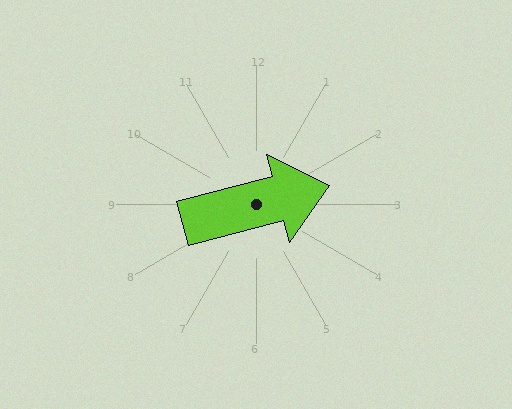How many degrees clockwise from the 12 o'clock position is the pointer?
Approximately 75 degrees.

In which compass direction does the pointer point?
East.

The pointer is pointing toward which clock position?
Roughly 3 o'clock.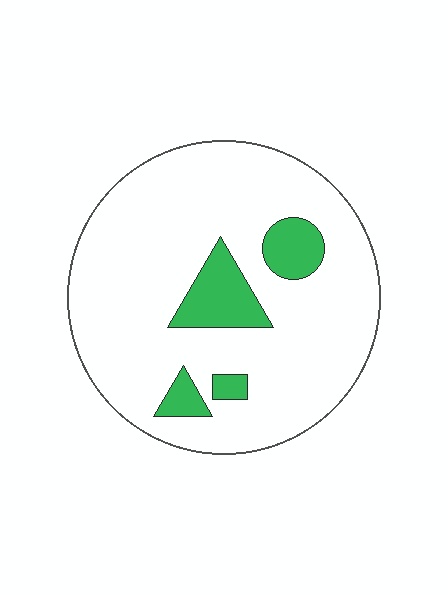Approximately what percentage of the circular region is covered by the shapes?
Approximately 15%.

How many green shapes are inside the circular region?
4.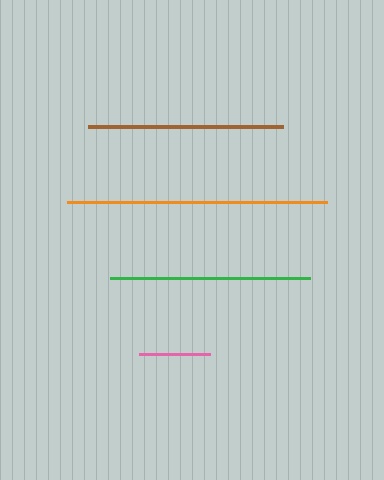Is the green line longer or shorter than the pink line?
The green line is longer than the pink line.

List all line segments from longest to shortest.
From longest to shortest: orange, green, brown, pink.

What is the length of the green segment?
The green segment is approximately 200 pixels long.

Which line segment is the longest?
The orange line is the longest at approximately 261 pixels.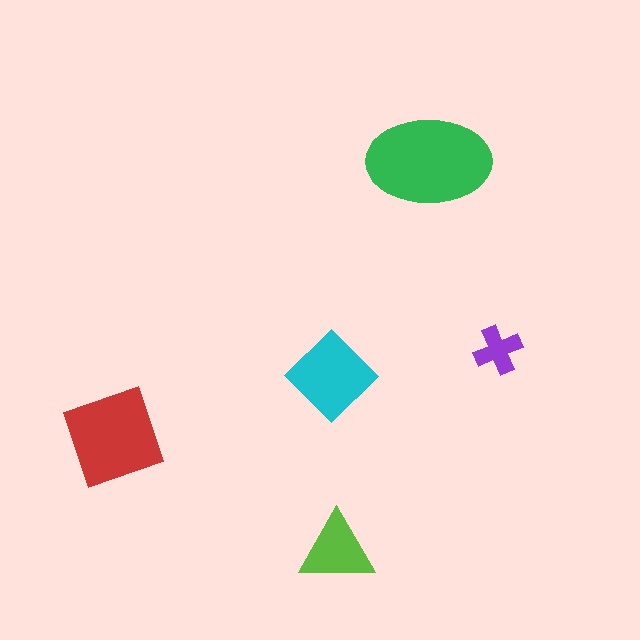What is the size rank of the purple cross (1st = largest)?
5th.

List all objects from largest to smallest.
The green ellipse, the red diamond, the cyan diamond, the lime triangle, the purple cross.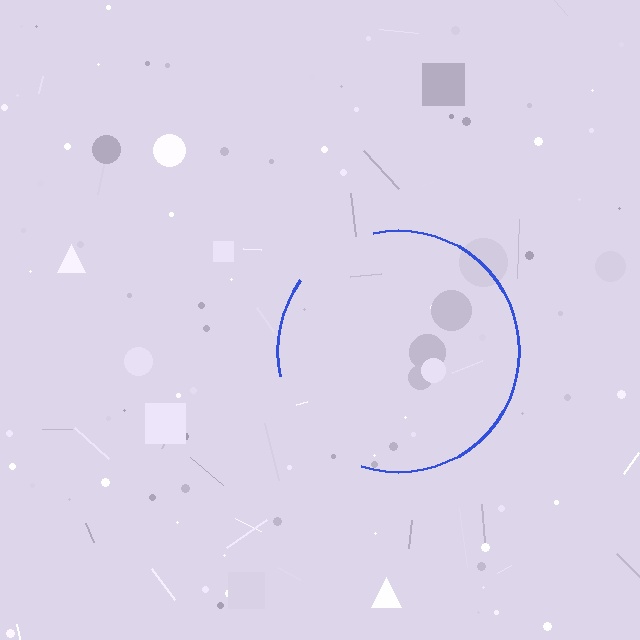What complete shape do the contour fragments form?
The contour fragments form a circle.